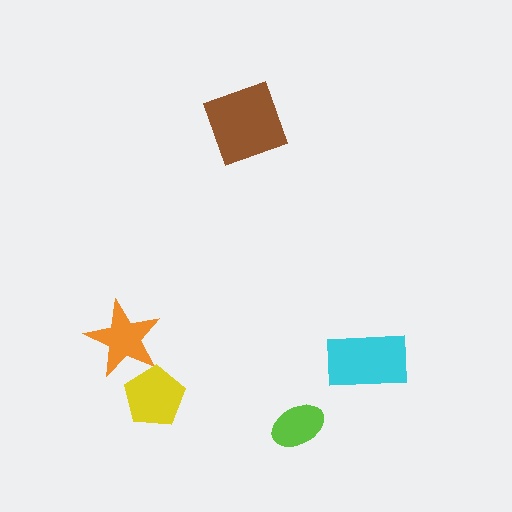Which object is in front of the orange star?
The yellow pentagon is in front of the orange star.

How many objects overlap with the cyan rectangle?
0 objects overlap with the cyan rectangle.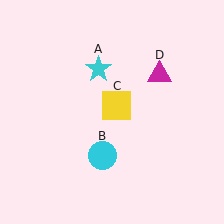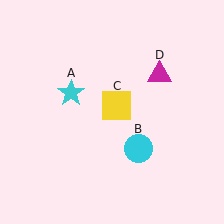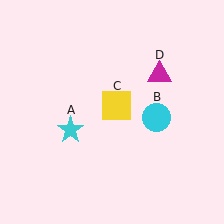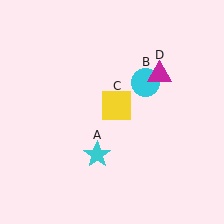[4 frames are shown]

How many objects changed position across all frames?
2 objects changed position: cyan star (object A), cyan circle (object B).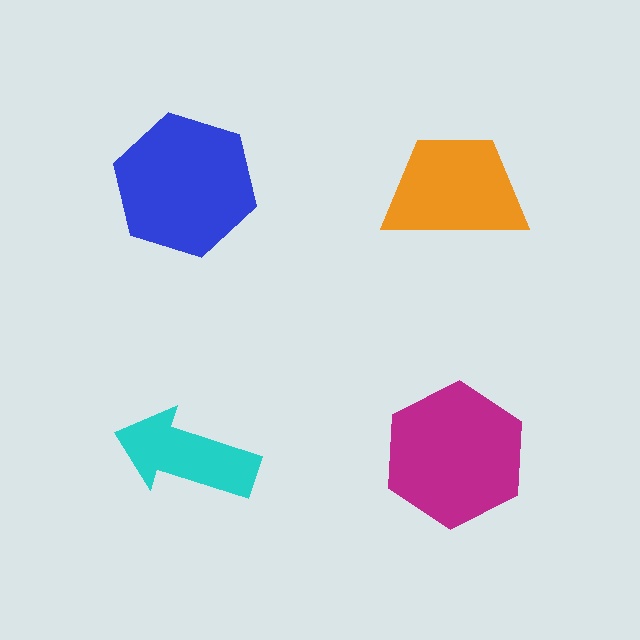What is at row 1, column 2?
An orange trapezoid.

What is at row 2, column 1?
A cyan arrow.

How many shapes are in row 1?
2 shapes.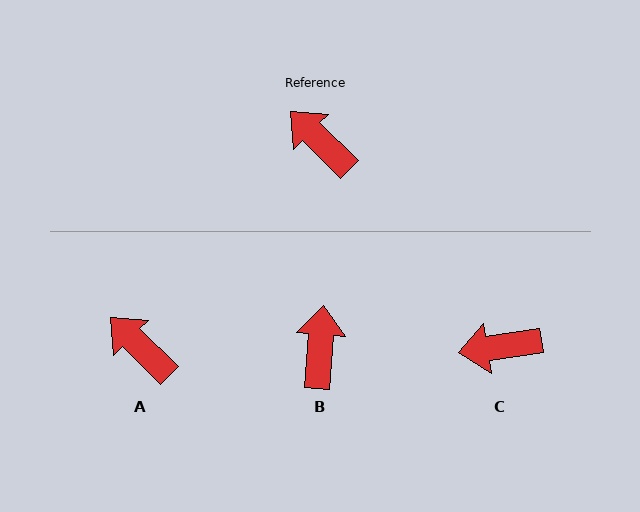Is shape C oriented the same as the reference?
No, it is off by about 53 degrees.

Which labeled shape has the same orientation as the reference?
A.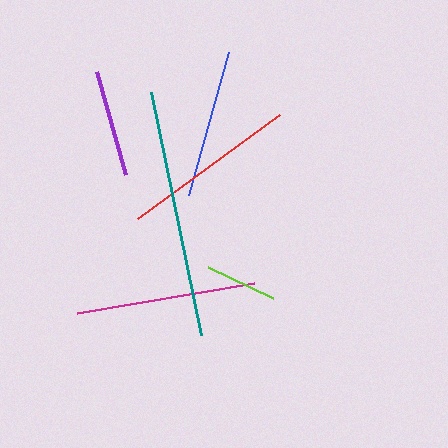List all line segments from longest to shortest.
From longest to shortest: teal, magenta, red, blue, purple, lime.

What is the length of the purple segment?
The purple segment is approximately 107 pixels long.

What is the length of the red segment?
The red segment is approximately 177 pixels long.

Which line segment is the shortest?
The lime line is the shortest at approximately 72 pixels.